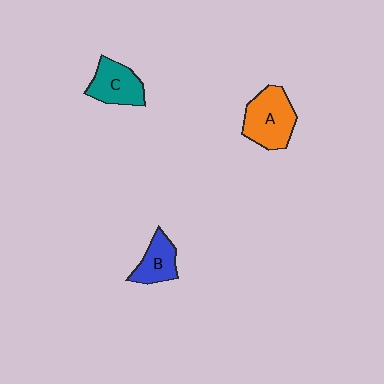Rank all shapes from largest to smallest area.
From largest to smallest: A (orange), C (teal), B (blue).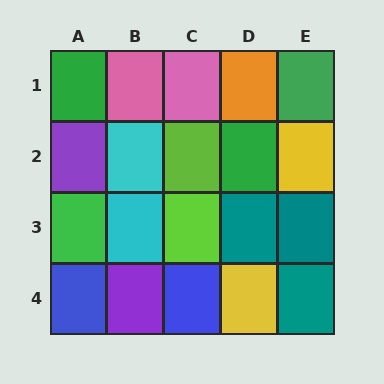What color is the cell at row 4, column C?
Blue.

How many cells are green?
4 cells are green.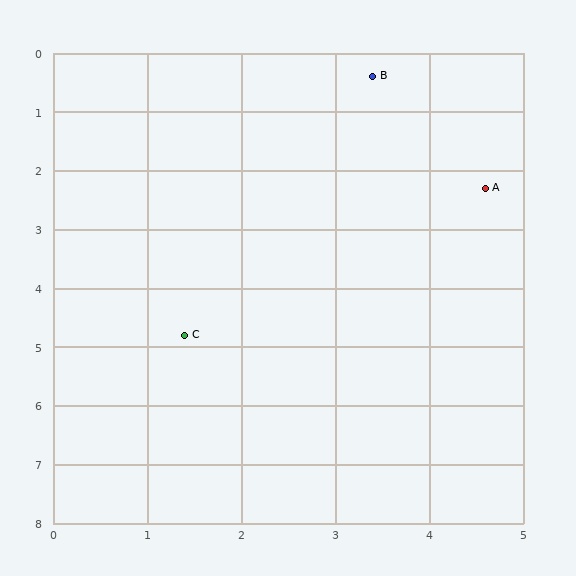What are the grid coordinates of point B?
Point B is at approximately (3.4, 0.4).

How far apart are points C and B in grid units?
Points C and B are about 4.8 grid units apart.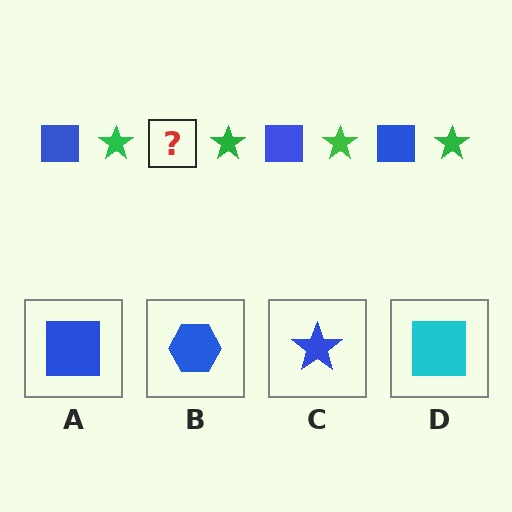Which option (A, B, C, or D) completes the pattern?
A.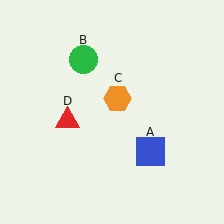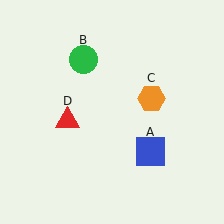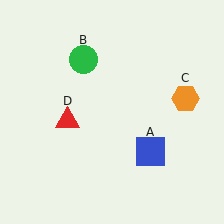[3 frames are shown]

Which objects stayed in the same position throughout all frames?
Blue square (object A) and green circle (object B) and red triangle (object D) remained stationary.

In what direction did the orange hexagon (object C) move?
The orange hexagon (object C) moved right.